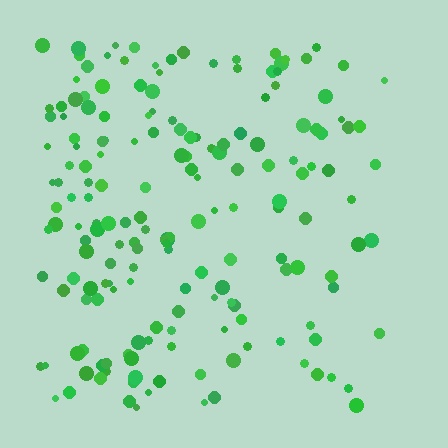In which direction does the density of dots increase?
From right to left, with the left side densest.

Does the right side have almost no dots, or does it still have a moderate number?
Still a moderate number, just noticeably fewer than the left.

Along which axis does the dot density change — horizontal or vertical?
Horizontal.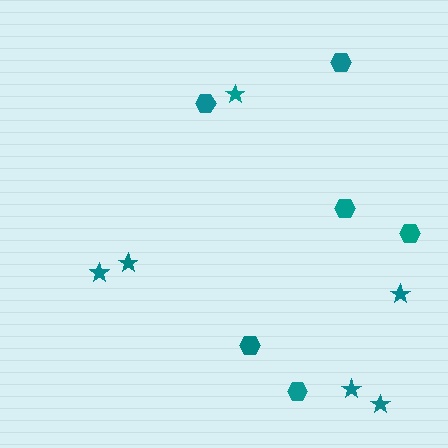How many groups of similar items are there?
There are 2 groups: one group of hexagons (6) and one group of stars (6).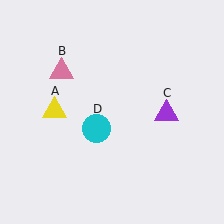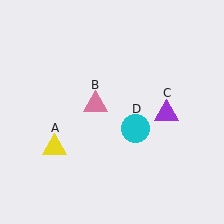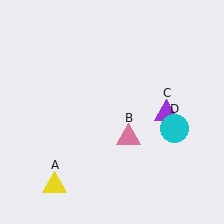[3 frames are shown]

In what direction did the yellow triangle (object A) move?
The yellow triangle (object A) moved down.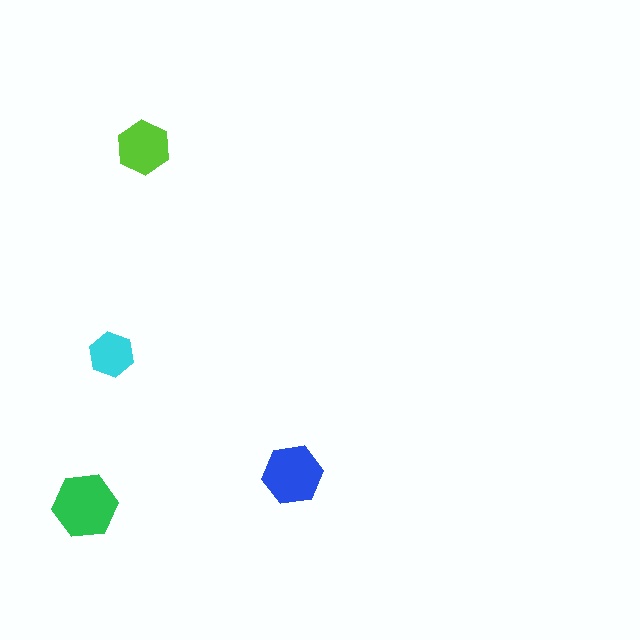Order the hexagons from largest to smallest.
the green one, the blue one, the lime one, the cyan one.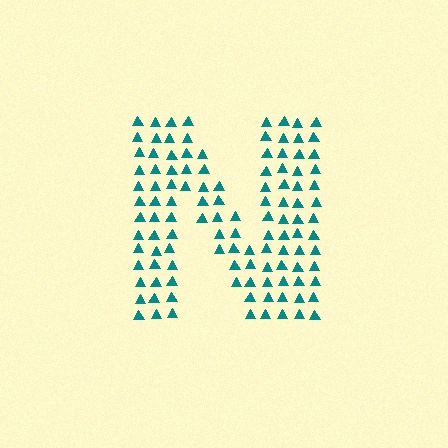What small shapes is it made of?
It is made of small triangles.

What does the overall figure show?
The overall figure shows the letter N.